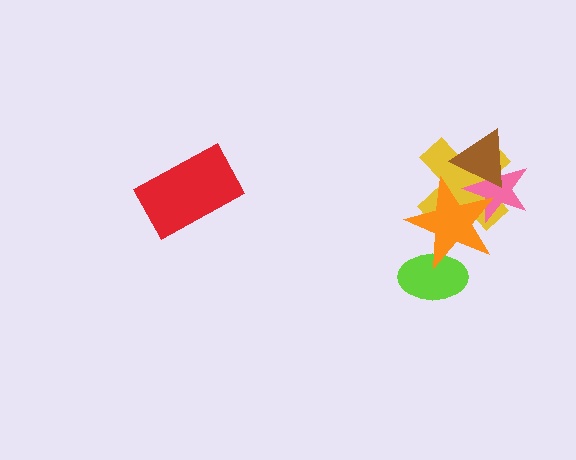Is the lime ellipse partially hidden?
Yes, it is partially covered by another shape.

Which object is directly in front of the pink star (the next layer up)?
The brown triangle is directly in front of the pink star.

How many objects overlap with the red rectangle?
0 objects overlap with the red rectangle.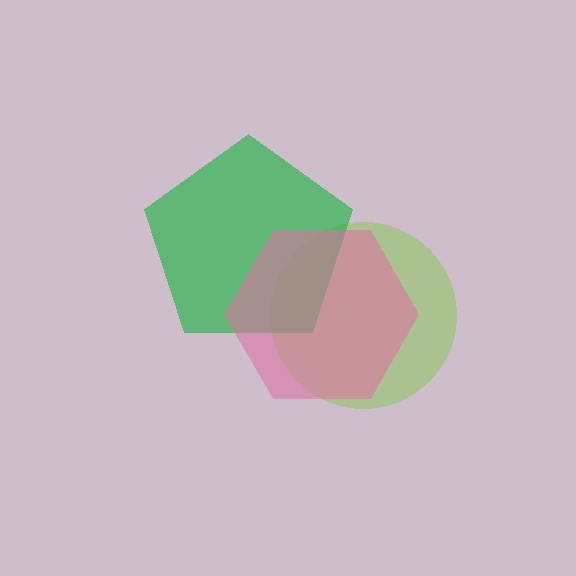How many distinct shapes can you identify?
There are 3 distinct shapes: a lime circle, a green pentagon, a pink hexagon.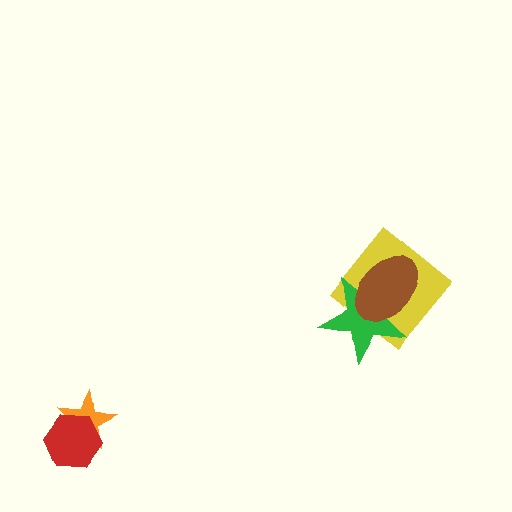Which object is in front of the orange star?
The red hexagon is in front of the orange star.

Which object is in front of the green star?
The brown ellipse is in front of the green star.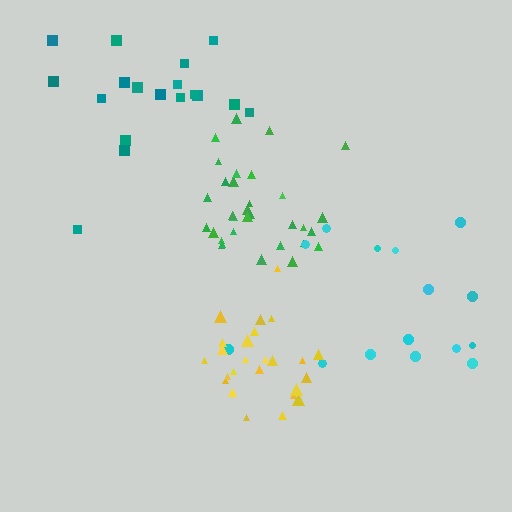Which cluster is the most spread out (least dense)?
Cyan.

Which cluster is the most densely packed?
Green.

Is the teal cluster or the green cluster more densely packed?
Green.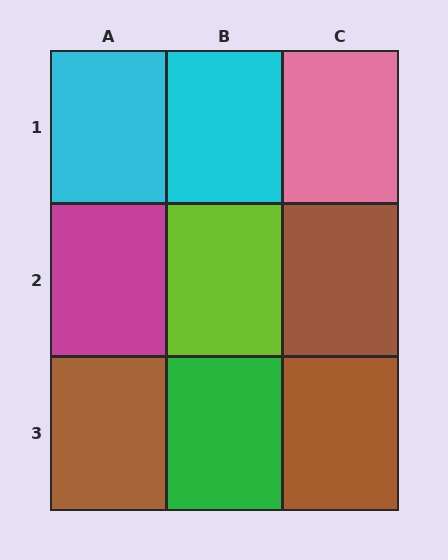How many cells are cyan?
2 cells are cyan.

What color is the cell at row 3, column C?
Brown.